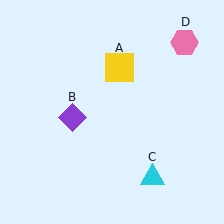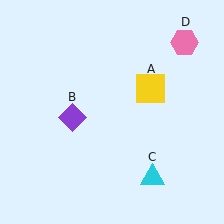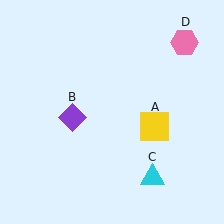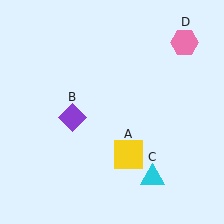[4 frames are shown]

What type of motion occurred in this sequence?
The yellow square (object A) rotated clockwise around the center of the scene.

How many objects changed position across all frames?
1 object changed position: yellow square (object A).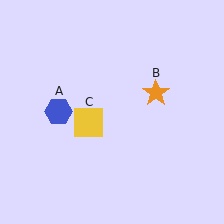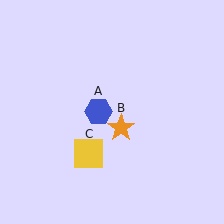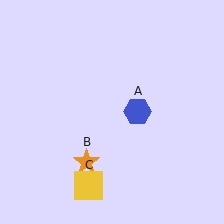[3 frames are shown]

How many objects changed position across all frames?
3 objects changed position: blue hexagon (object A), orange star (object B), yellow square (object C).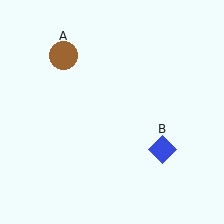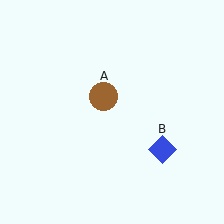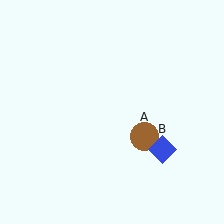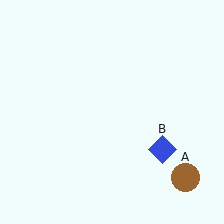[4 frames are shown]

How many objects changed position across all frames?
1 object changed position: brown circle (object A).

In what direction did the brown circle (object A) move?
The brown circle (object A) moved down and to the right.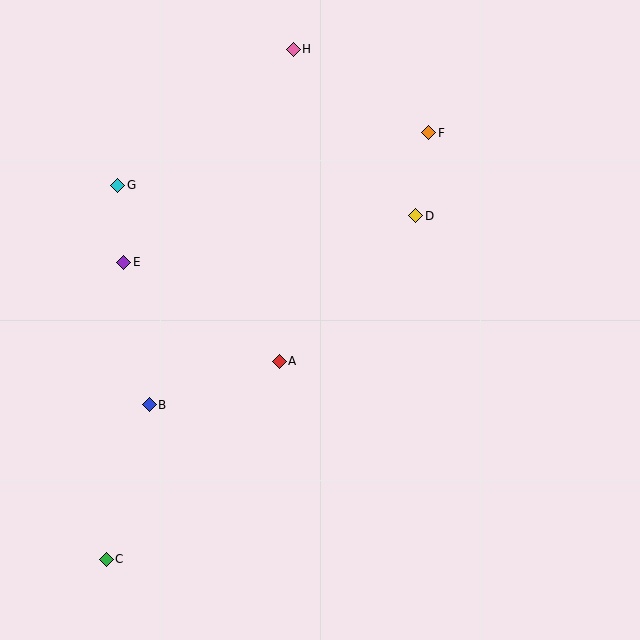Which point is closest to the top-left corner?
Point G is closest to the top-left corner.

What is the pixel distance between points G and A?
The distance between G and A is 239 pixels.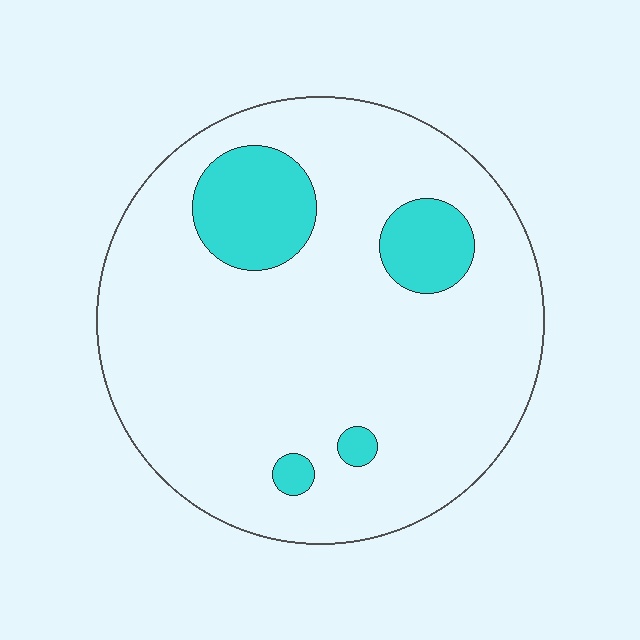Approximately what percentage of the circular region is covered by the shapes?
Approximately 15%.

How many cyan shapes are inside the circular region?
4.